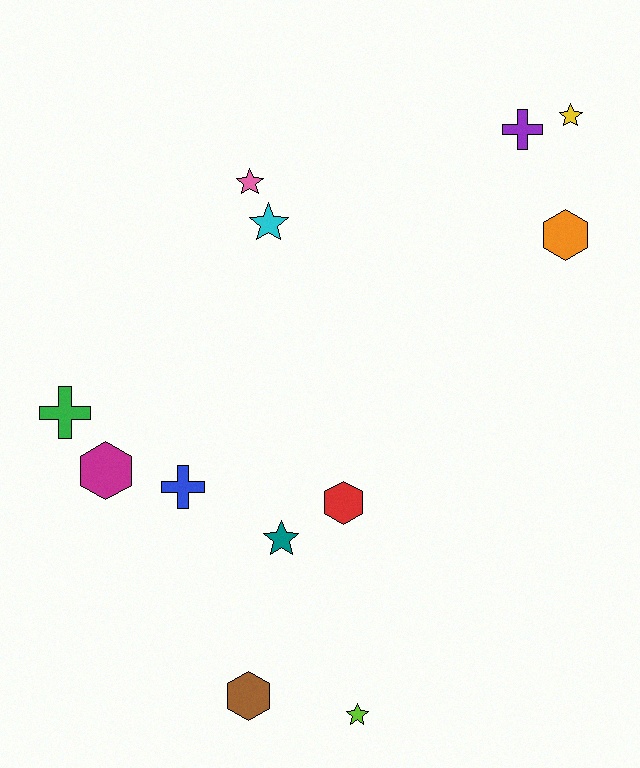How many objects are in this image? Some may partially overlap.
There are 12 objects.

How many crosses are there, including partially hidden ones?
There are 3 crosses.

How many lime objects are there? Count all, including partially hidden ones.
There is 1 lime object.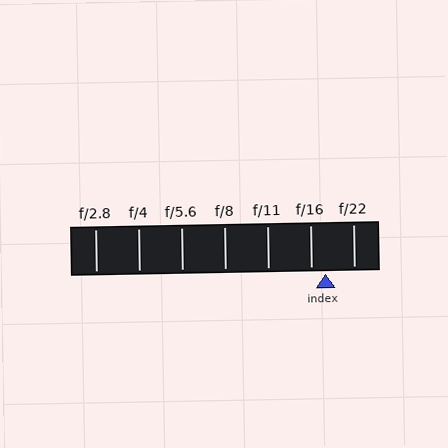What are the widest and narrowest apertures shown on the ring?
The widest aperture shown is f/2.8 and the narrowest is f/22.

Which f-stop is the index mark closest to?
The index mark is closest to f/16.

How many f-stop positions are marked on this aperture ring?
There are 7 f-stop positions marked.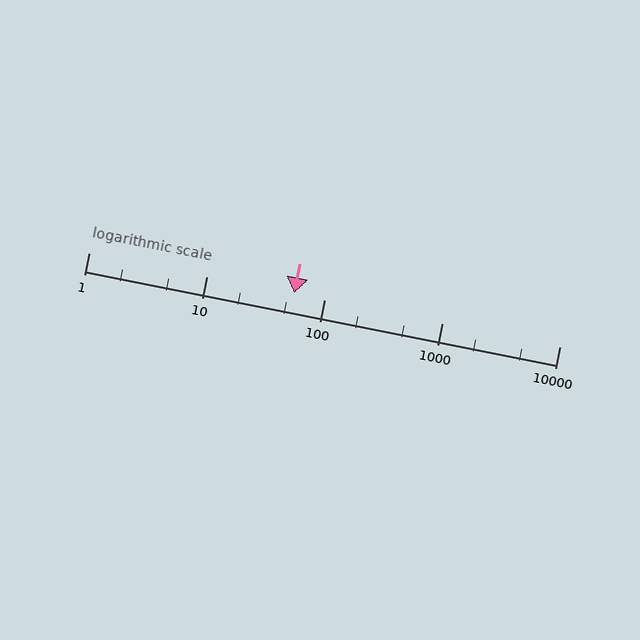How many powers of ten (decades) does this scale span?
The scale spans 4 decades, from 1 to 10000.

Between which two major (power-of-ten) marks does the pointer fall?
The pointer is between 10 and 100.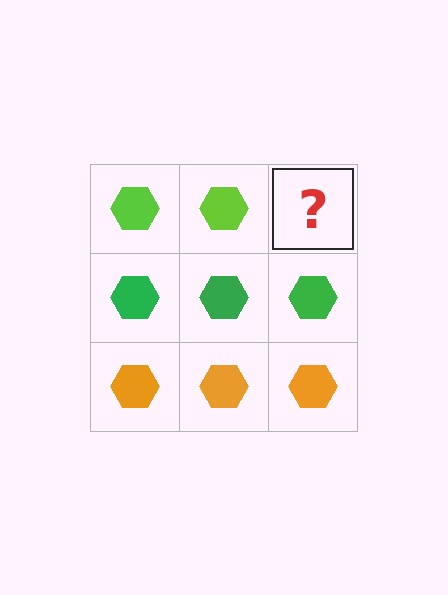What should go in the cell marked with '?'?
The missing cell should contain a lime hexagon.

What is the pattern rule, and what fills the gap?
The rule is that each row has a consistent color. The gap should be filled with a lime hexagon.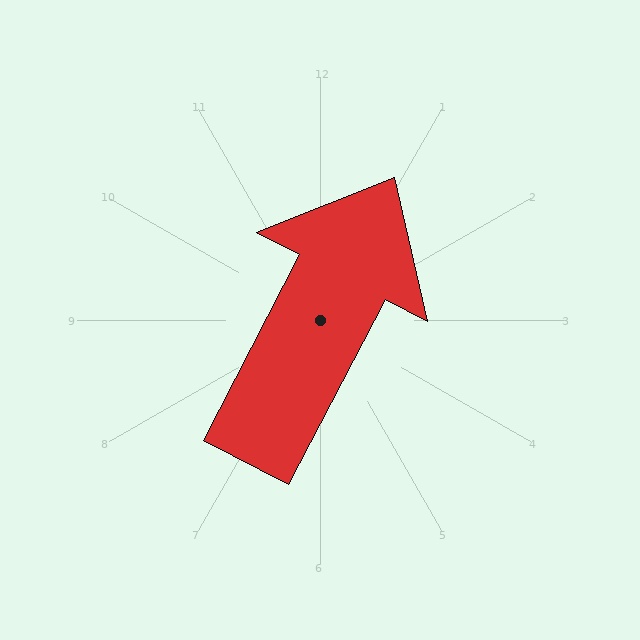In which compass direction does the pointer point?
Northeast.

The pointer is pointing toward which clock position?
Roughly 1 o'clock.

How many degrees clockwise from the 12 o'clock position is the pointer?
Approximately 27 degrees.